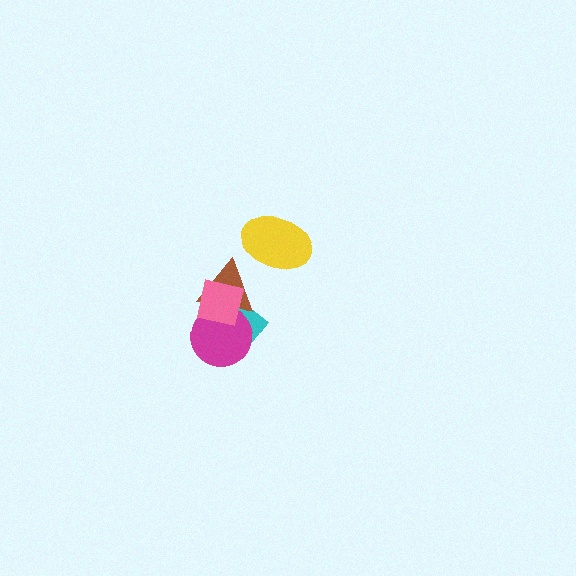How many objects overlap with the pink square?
3 objects overlap with the pink square.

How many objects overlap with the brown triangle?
3 objects overlap with the brown triangle.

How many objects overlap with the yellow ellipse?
0 objects overlap with the yellow ellipse.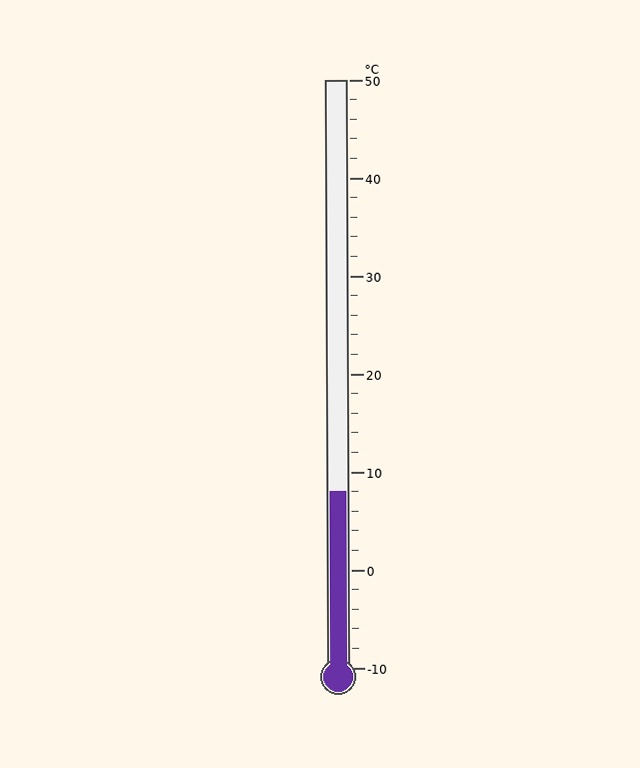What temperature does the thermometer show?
The thermometer shows approximately 8°C.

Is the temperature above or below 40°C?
The temperature is below 40°C.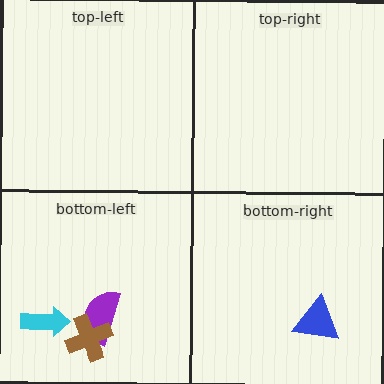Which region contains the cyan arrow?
The bottom-left region.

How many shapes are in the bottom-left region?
3.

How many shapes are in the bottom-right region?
1.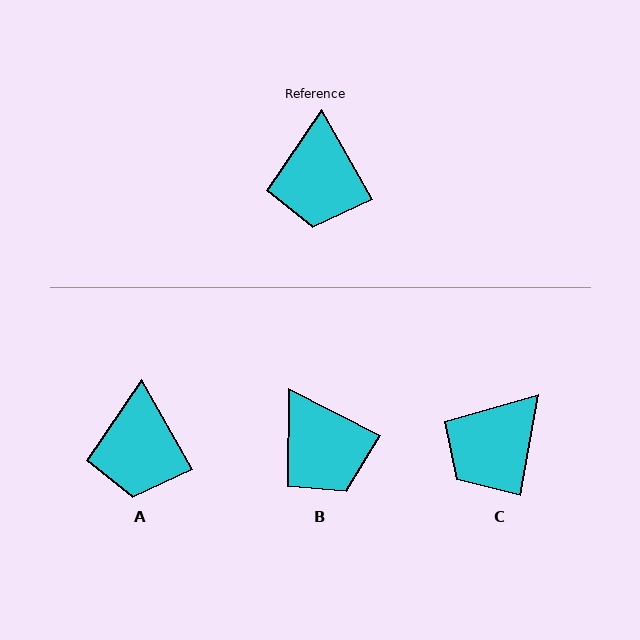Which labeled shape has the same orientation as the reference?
A.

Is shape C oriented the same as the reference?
No, it is off by about 39 degrees.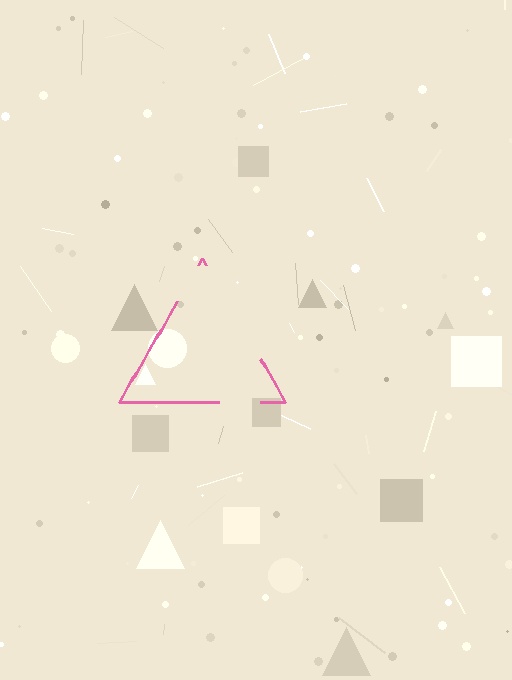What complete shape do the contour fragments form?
The contour fragments form a triangle.